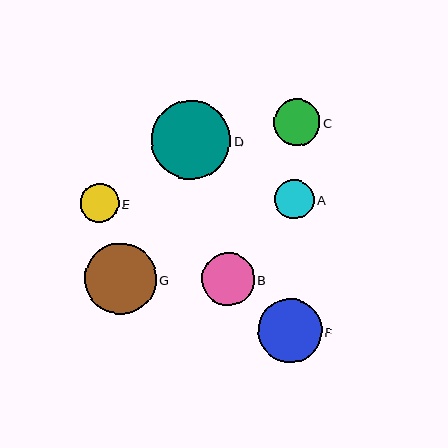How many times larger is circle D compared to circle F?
Circle D is approximately 1.2 times the size of circle F.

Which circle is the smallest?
Circle E is the smallest with a size of approximately 39 pixels.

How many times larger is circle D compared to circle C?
Circle D is approximately 1.7 times the size of circle C.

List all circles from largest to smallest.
From largest to smallest: D, G, F, B, C, A, E.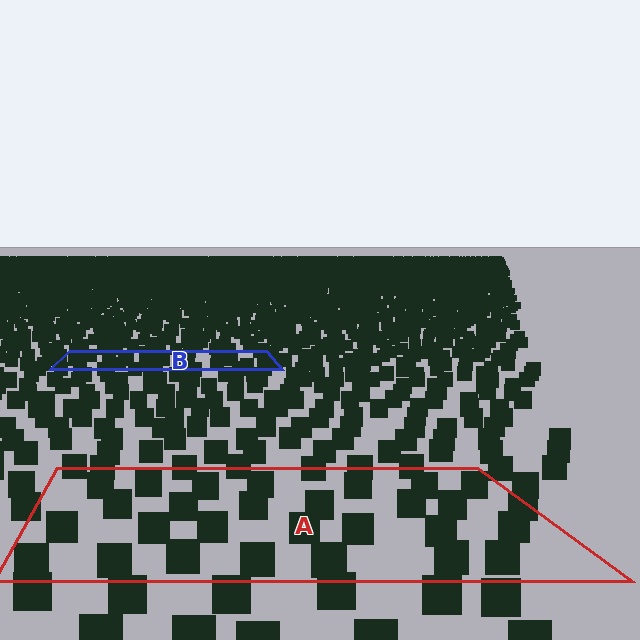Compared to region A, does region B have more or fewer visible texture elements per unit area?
Region B has more texture elements per unit area — they are packed more densely because it is farther away.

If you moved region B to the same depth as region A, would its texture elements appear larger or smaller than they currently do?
They would appear larger. At a closer depth, the same texture elements are projected at a bigger on-screen size.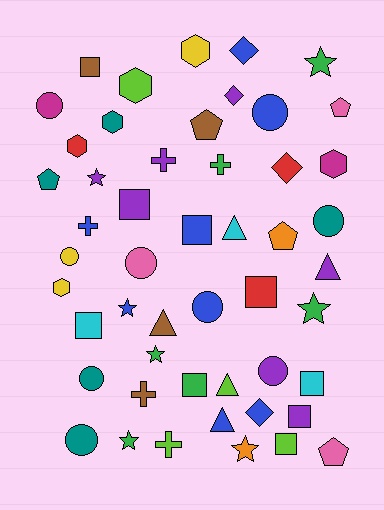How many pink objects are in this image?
There are 3 pink objects.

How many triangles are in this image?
There are 5 triangles.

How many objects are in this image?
There are 50 objects.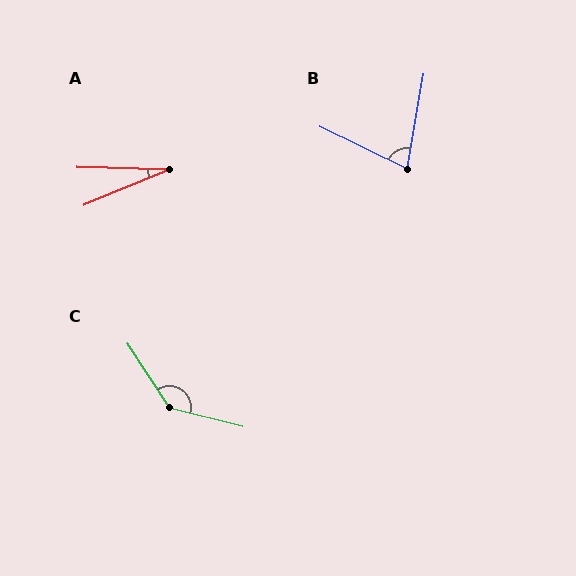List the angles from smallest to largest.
A (24°), B (74°), C (137°).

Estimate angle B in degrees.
Approximately 74 degrees.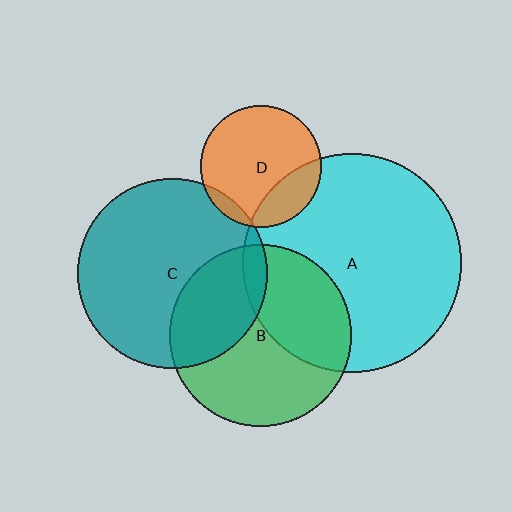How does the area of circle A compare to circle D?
Approximately 3.2 times.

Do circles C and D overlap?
Yes.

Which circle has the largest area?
Circle A (cyan).